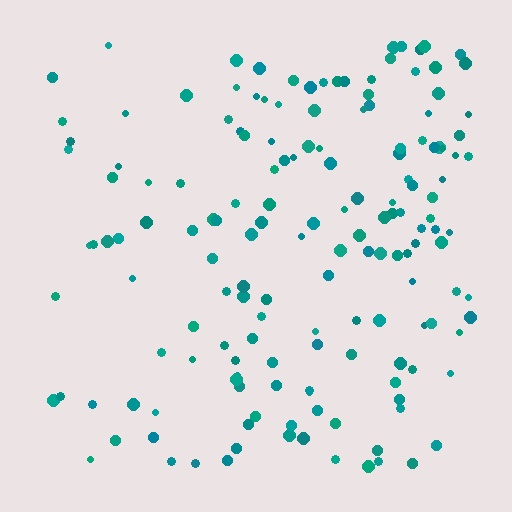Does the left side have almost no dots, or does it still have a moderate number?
Still a moderate number, just noticeably fewer than the right.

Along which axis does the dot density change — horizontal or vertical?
Horizontal.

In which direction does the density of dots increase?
From left to right, with the right side densest.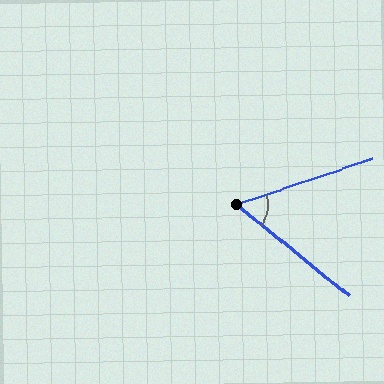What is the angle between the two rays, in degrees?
Approximately 58 degrees.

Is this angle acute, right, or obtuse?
It is acute.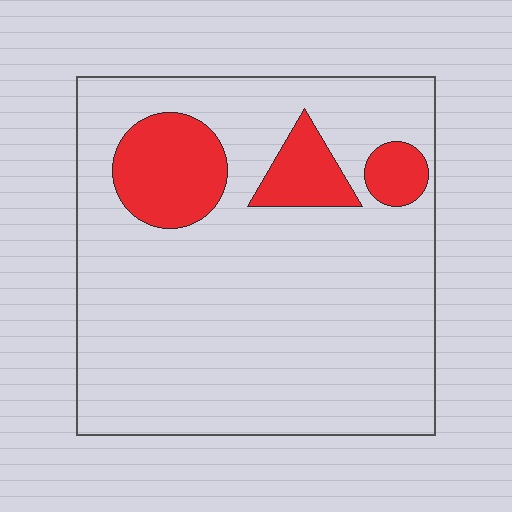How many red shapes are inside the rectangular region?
3.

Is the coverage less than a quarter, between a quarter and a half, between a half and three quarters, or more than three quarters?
Less than a quarter.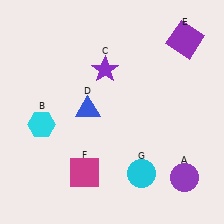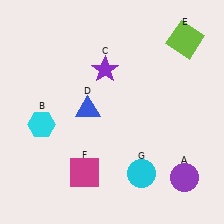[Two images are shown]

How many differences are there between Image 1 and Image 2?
There is 1 difference between the two images.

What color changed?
The square (E) changed from purple in Image 1 to lime in Image 2.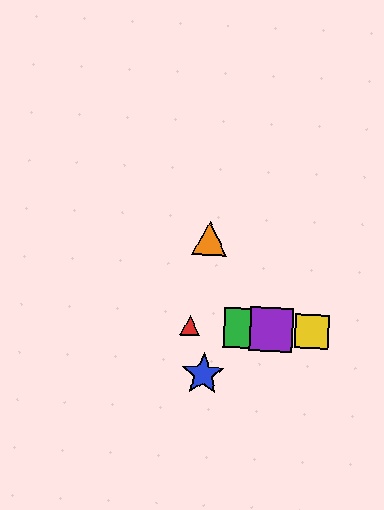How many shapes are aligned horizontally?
4 shapes (the red triangle, the green square, the yellow square, the purple square) are aligned horizontally.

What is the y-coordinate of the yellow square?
The yellow square is at y≈331.